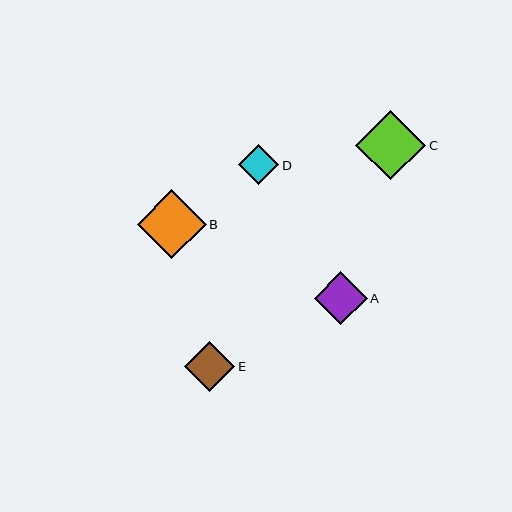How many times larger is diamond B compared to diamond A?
Diamond B is approximately 1.3 times the size of diamond A.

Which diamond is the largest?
Diamond C is the largest with a size of approximately 70 pixels.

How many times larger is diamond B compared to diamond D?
Diamond B is approximately 1.7 times the size of diamond D.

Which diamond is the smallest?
Diamond D is the smallest with a size of approximately 41 pixels.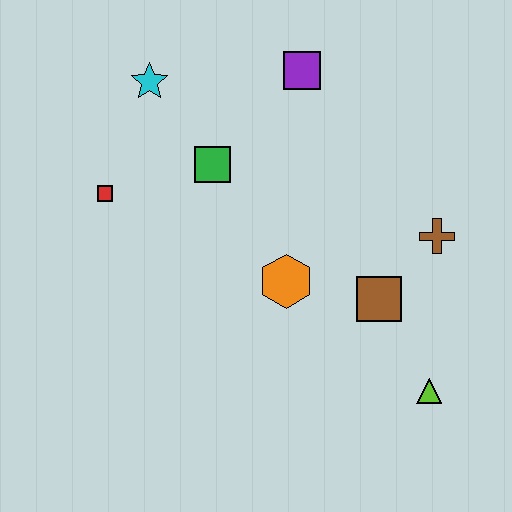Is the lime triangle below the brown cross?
Yes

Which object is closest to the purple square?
The green square is closest to the purple square.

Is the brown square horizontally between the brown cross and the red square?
Yes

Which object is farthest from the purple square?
The lime triangle is farthest from the purple square.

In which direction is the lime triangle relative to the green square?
The lime triangle is below the green square.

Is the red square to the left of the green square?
Yes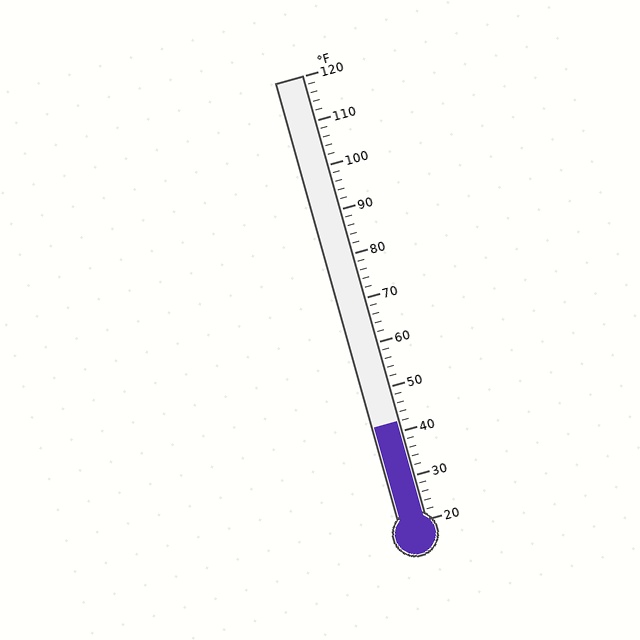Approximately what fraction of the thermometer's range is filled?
The thermometer is filled to approximately 20% of its range.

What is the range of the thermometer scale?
The thermometer scale ranges from 20°F to 120°F.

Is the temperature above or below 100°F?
The temperature is below 100°F.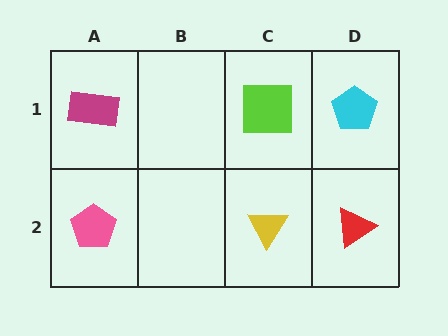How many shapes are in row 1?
3 shapes.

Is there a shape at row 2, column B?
No, that cell is empty.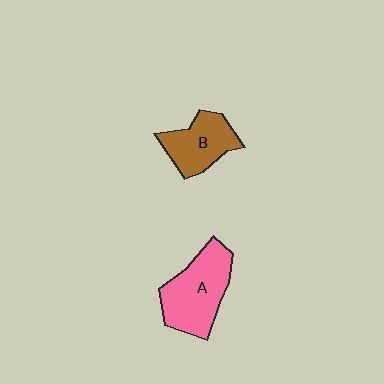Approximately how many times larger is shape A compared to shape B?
Approximately 1.4 times.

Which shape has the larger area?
Shape A (pink).